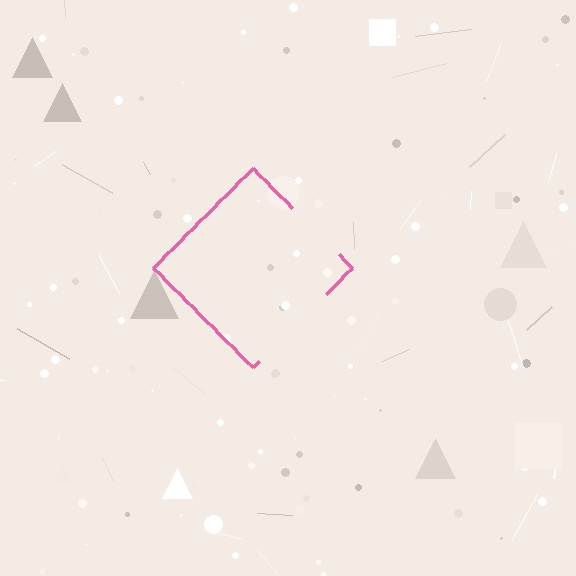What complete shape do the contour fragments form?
The contour fragments form a diamond.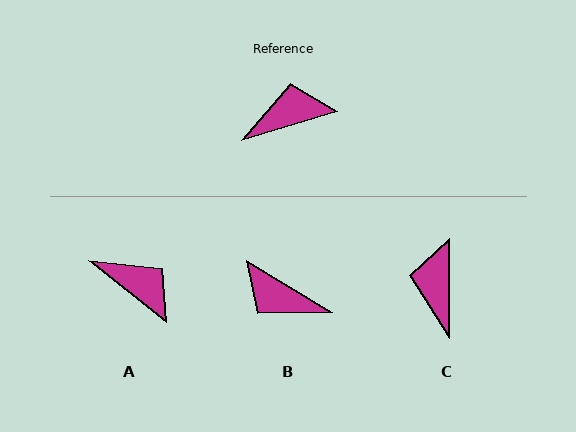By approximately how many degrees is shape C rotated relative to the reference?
Approximately 74 degrees counter-clockwise.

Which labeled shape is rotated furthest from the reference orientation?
B, about 132 degrees away.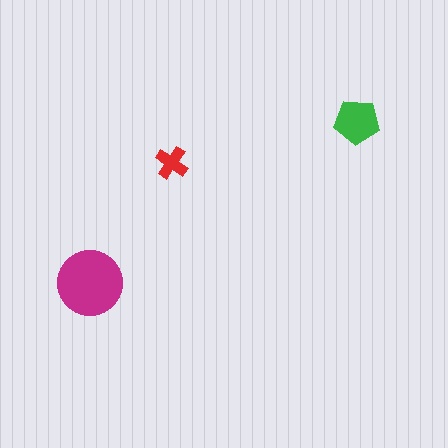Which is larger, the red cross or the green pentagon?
The green pentagon.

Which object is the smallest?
The red cross.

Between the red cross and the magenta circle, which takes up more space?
The magenta circle.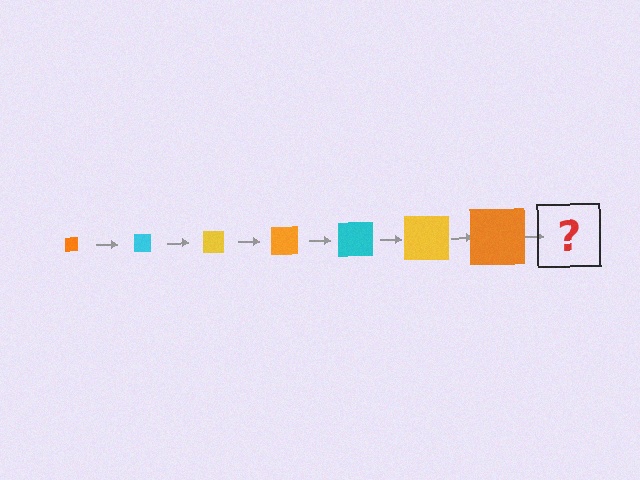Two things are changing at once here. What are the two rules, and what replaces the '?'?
The two rules are that the square grows larger each step and the color cycles through orange, cyan, and yellow. The '?' should be a cyan square, larger than the previous one.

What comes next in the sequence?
The next element should be a cyan square, larger than the previous one.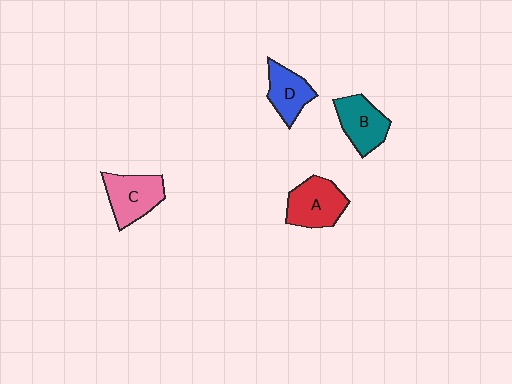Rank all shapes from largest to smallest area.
From largest to smallest: A (red), C (pink), B (teal), D (blue).